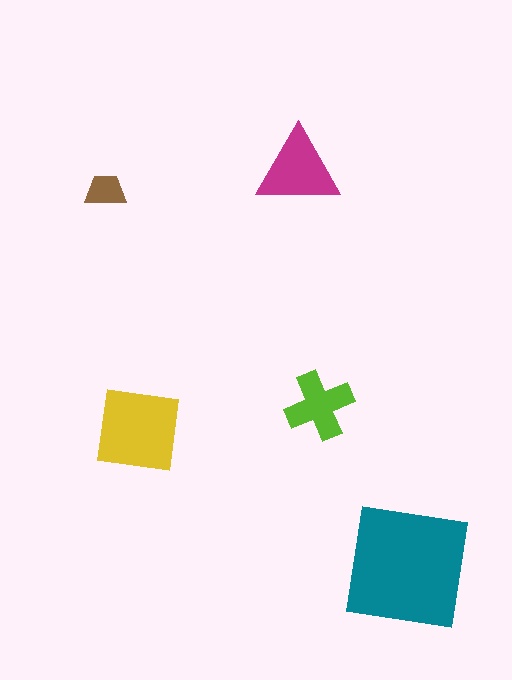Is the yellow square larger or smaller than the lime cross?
Larger.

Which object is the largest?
The teal square.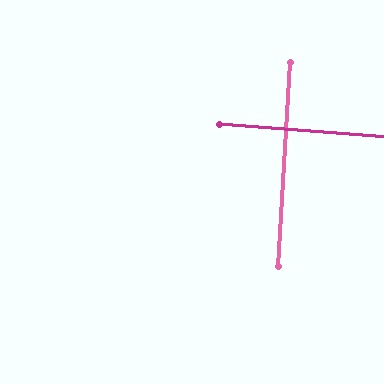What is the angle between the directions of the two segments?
Approximately 89 degrees.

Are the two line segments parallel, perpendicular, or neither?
Perpendicular — they meet at approximately 89°.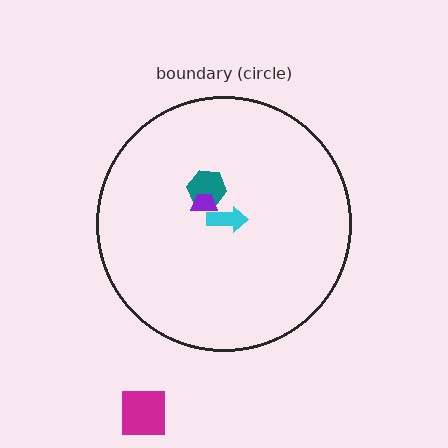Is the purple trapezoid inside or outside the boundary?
Inside.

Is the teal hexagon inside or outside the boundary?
Inside.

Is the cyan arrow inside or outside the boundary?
Inside.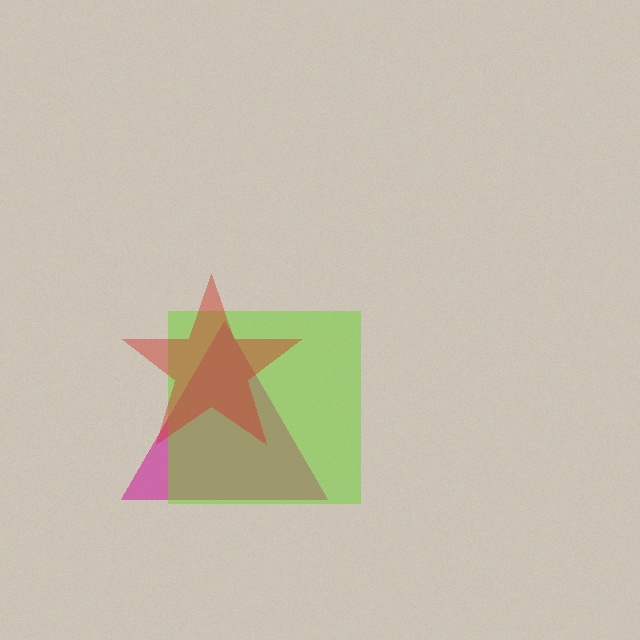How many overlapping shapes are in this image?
There are 3 overlapping shapes in the image.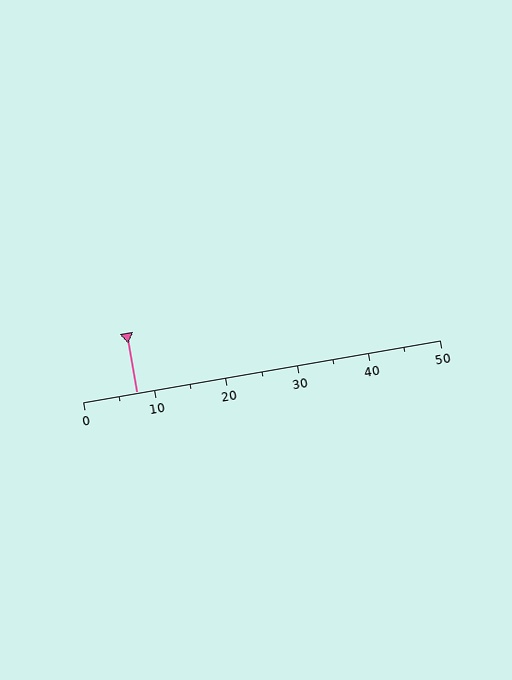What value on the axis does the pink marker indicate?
The marker indicates approximately 7.5.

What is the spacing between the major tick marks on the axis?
The major ticks are spaced 10 apart.